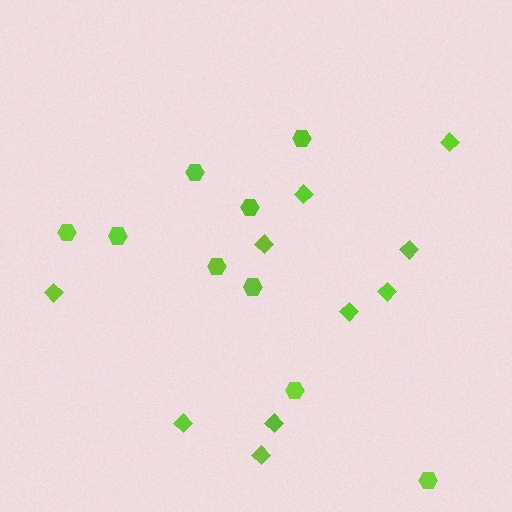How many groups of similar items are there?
There are 2 groups: one group of hexagons (9) and one group of diamonds (10).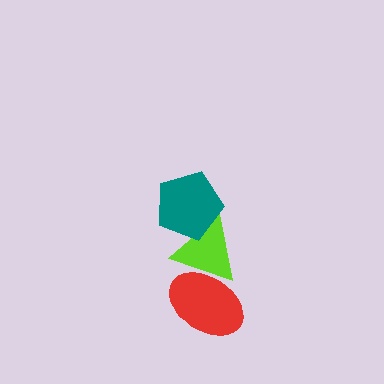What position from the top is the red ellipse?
The red ellipse is 3rd from the top.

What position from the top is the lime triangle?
The lime triangle is 2nd from the top.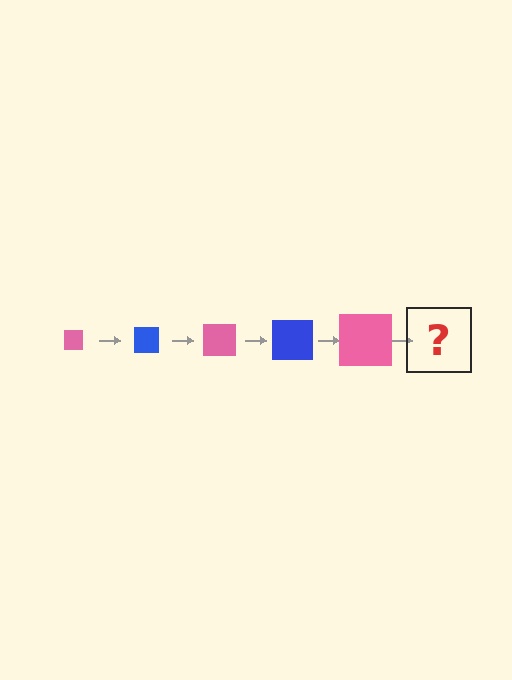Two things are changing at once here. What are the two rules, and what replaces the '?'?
The two rules are that the square grows larger each step and the color cycles through pink and blue. The '?' should be a blue square, larger than the previous one.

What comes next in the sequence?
The next element should be a blue square, larger than the previous one.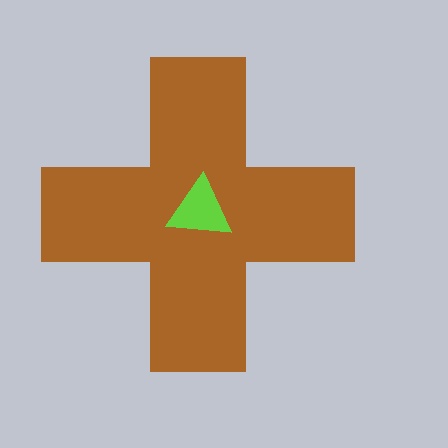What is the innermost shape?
The lime triangle.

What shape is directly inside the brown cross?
The lime triangle.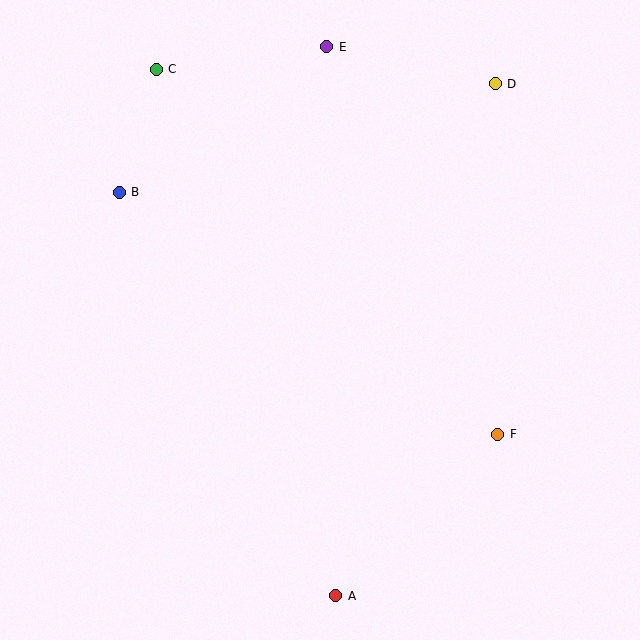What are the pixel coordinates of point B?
Point B is at (119, 192).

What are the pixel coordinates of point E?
Point E is at (327, 47).